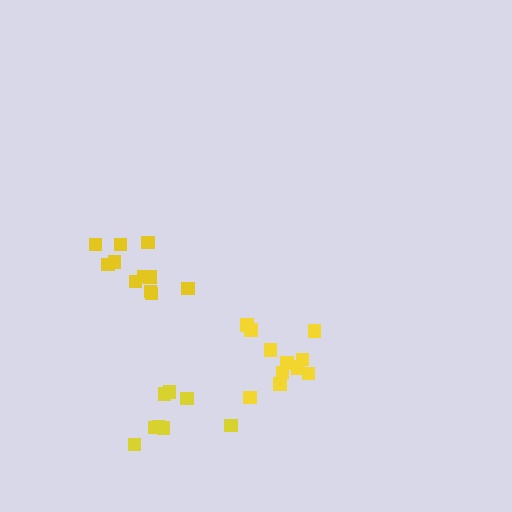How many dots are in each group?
Group 1: 12 dots, Group 2: 8 dots, Group 3: 11 dots (31 total).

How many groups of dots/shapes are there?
There are 3 groups.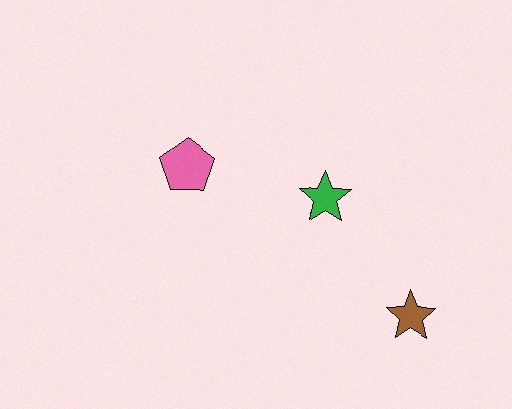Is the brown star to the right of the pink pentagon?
Yes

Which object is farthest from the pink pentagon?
The brown star is farthest from the pink pentagon.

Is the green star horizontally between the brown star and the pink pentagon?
Yes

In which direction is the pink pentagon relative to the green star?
The pink pentagon is to the left of the green star.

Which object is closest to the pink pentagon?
The green star is closest to the pink pentagon.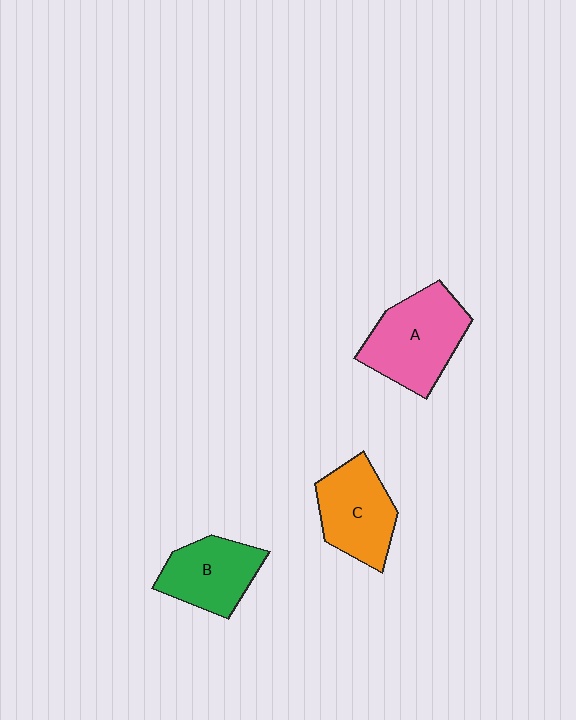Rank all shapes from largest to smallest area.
From largest to smallest: A (pink), C (orange), B (green).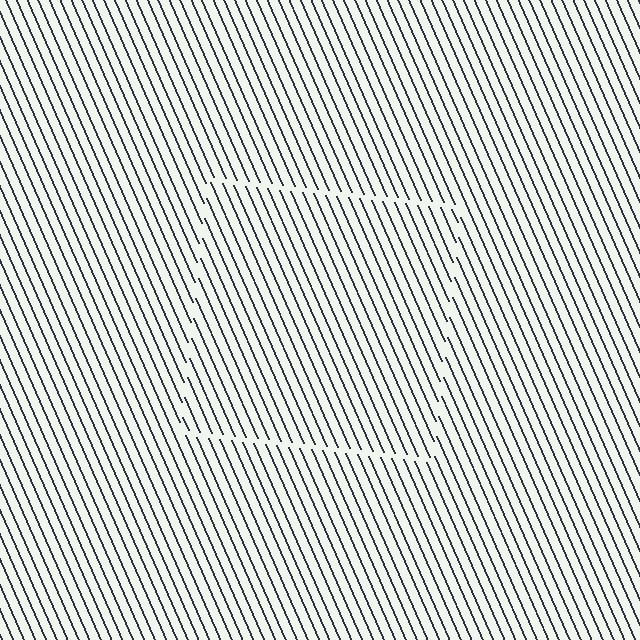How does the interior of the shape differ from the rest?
The interior of the shape contains the same grating, shifted by half a period — the contour is defined by the phase discontinuity where line-ends from the inner and outer gratings abut.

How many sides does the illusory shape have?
4 sides — the line-ends trace a square.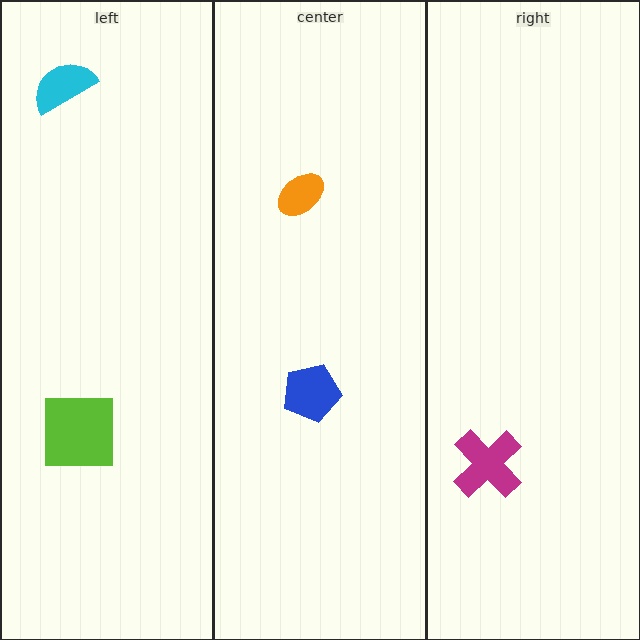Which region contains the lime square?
The left region.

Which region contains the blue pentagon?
The center region.